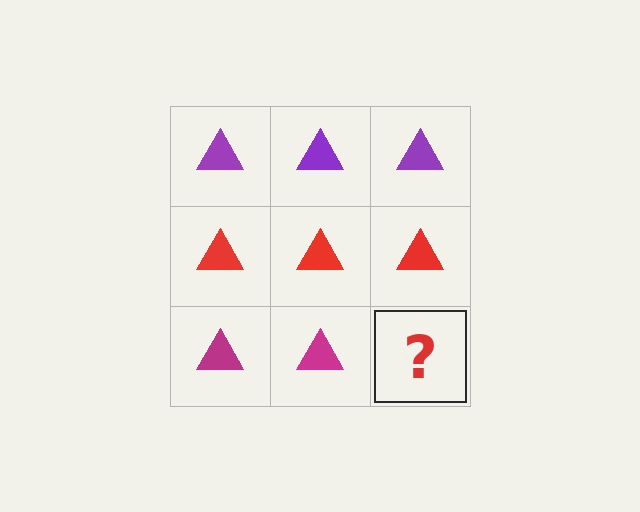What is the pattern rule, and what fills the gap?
The rule is that each row has a consistent color. The gap should be filled with a magenta triangle.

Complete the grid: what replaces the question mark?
The question mark should be replaced with a magenta triangle.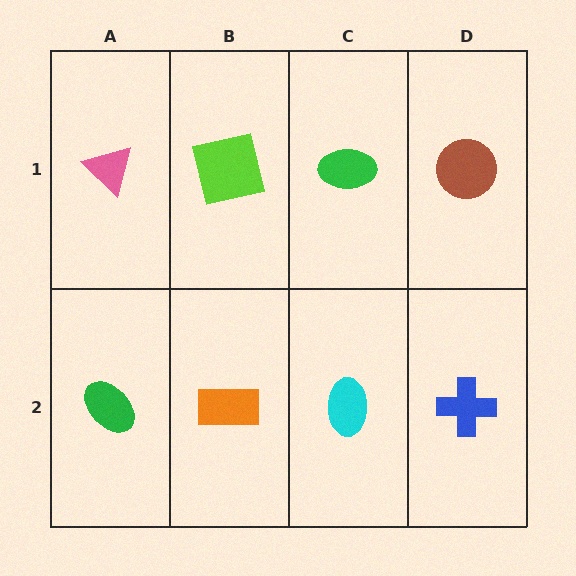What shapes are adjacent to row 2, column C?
A green ellipse (row 1, column C), an orange rectangle (row 2, column B), a blue cross (row 2, column D).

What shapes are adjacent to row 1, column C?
A cyan ellipse (row 2, column C), a lime square (row 1, column B), a brown circle (row 1, column D).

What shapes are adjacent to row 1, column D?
A blue cross (row 2, column D), a green ellipse (row 1, column C).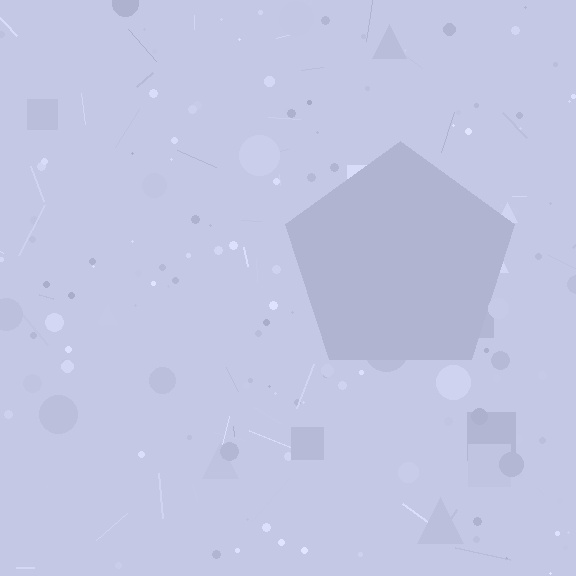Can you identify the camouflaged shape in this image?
The camouflaged shape is a pentagon.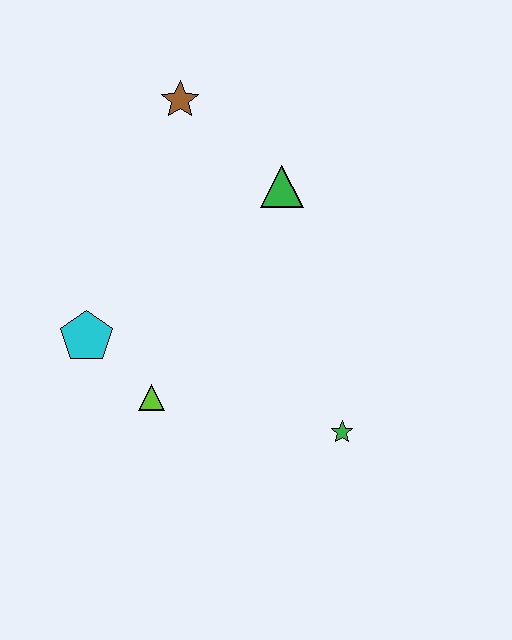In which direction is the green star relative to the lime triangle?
The green star is to the right of the lime triangle.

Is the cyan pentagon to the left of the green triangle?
Yes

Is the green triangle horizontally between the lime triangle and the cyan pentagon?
No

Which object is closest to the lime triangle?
The cyan pentagon is closest to the lime triangle.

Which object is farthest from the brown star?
The green star is farthest from the brown star.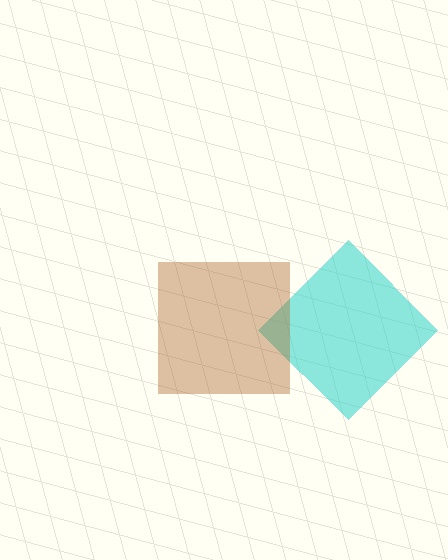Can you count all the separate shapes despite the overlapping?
Yes, there are 2 separate shapes.